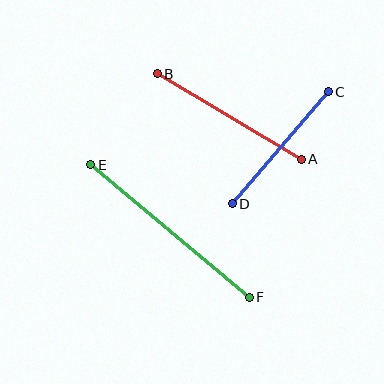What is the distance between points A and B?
The distance is approximately 167 pixels.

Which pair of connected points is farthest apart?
Points E and F are farthest apart.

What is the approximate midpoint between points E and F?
The midpoint is at approximately (170, 231) pixels.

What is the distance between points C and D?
The distance is approximately 148 pixels.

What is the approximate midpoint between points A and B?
The midpoint is at approximately (229, 116) pixels.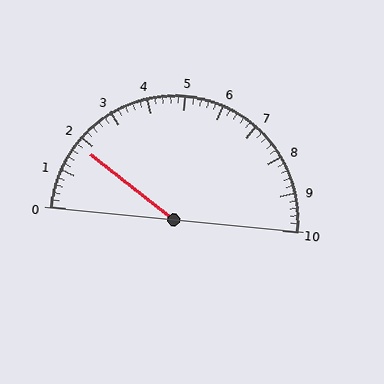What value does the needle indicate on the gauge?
The needle indicates approximately 1.8.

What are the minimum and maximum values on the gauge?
The gauge ranges from 0 to 10.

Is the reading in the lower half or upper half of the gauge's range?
The reading is in the lower half of the range (0 to 10).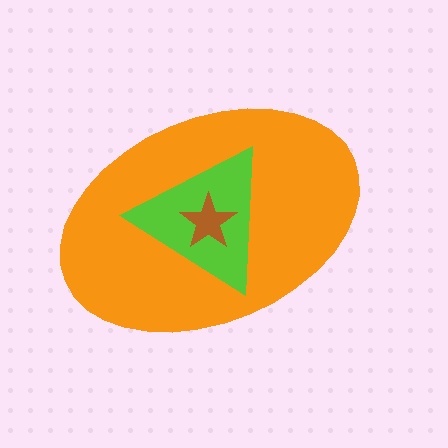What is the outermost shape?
The orange ellipse.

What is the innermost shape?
The brown star.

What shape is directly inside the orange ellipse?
The lime triangle.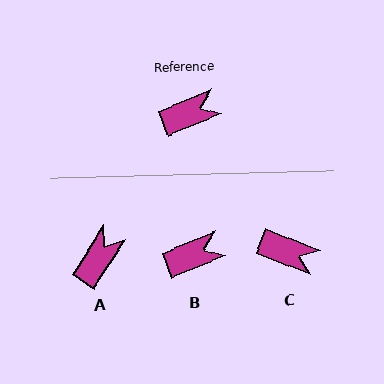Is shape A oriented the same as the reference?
No, it is off by about 35 degrees.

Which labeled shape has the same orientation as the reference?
B.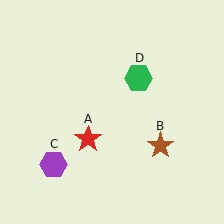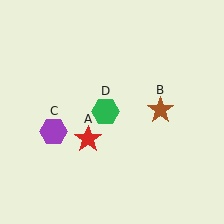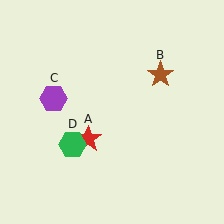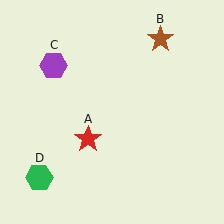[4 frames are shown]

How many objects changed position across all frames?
3 objects changed position: brown star (object B), purple hexagon (object C), green hexagon (object D).